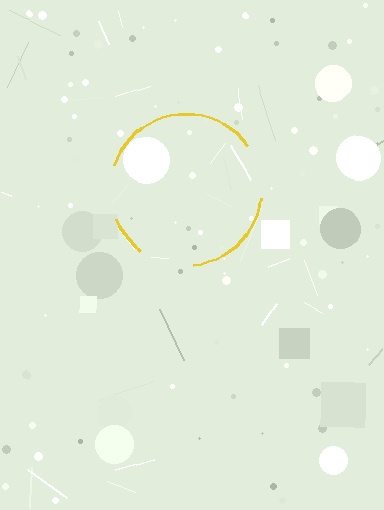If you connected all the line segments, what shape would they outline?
They would outline a circle.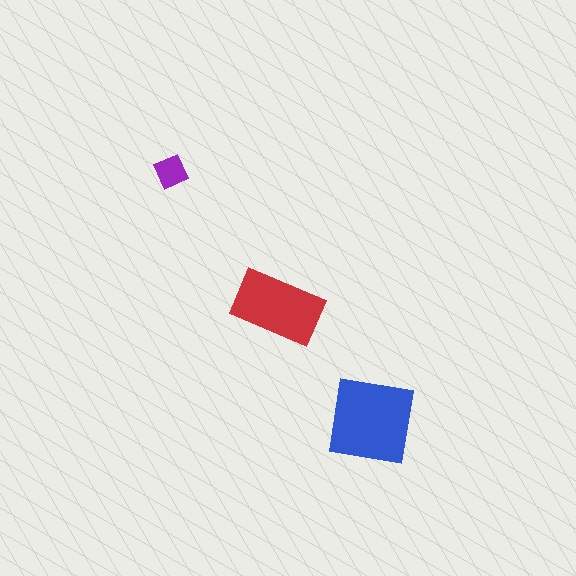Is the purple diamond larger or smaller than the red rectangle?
Smaller.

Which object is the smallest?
The purple diamond.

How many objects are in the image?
There are 3 objects in the image.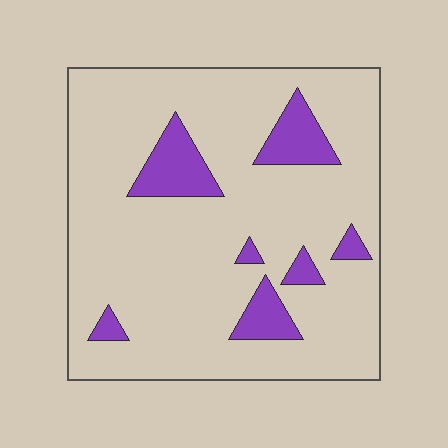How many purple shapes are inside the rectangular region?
7.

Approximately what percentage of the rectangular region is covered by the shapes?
Approximately 15%.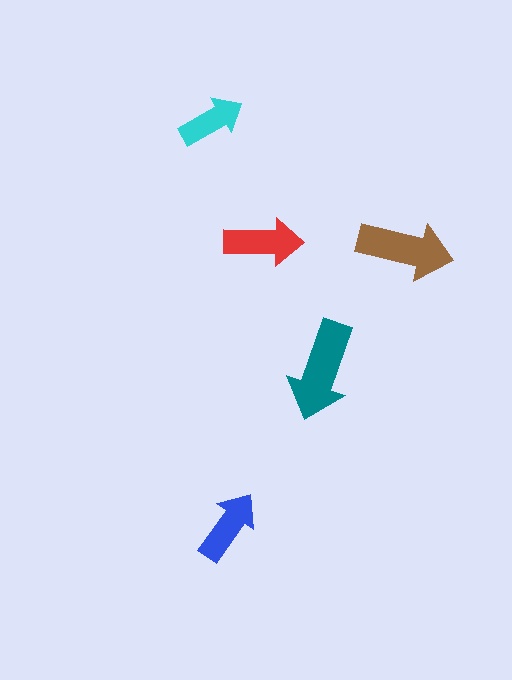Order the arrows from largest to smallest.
the teal one, the brown one, the red one, the blue one, the cyan one.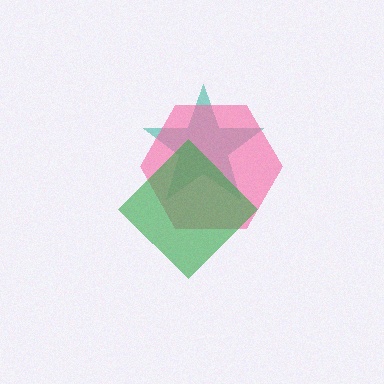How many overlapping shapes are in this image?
There are 3 overlapping shapes in the image.